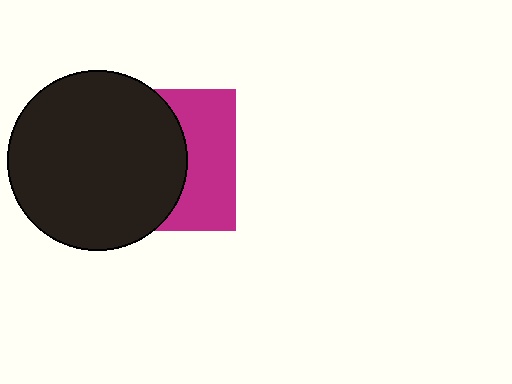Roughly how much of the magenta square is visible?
A small part of it is visible (roughly 41%).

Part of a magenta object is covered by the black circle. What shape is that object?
It is a square.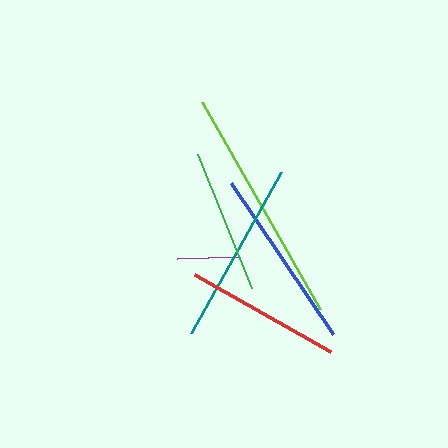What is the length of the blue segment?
The blue segment is approximately 182 pixels long.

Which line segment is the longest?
The lime line is the longest at approximately 238 pixels.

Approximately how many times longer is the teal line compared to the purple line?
The teal line is approximately 3.0 times the length of the purple line.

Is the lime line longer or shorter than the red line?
The lime line is longer than the red line.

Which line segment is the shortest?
The purple line is the shortest at approximately 62 pixels.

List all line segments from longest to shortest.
From longest to shortest: lime, teal, blue, red, green, purple.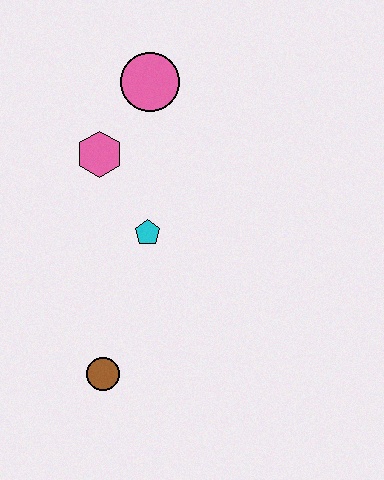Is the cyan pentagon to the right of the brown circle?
Yes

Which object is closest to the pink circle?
The pink hexagon is closest to the pink circle.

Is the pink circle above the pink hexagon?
Yes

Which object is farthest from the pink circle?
The brown circle is farthest from the pink circle.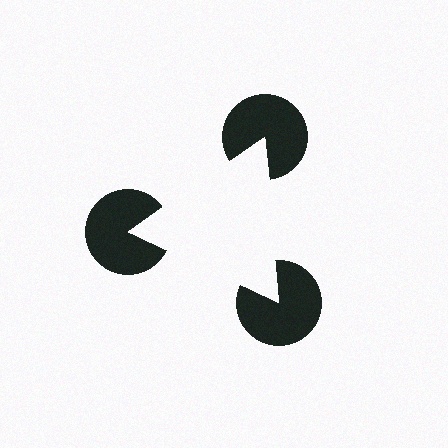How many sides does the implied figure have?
3 sides.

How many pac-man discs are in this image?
There are 3 — one at each vertex of the illusory triangle.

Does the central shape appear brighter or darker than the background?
It typically appears slightly brighter than the background, even though no actual brightness change is drawn.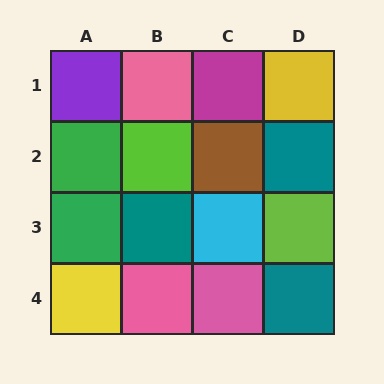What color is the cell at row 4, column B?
Pink.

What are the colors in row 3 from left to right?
Green, teal, cyan, lime.